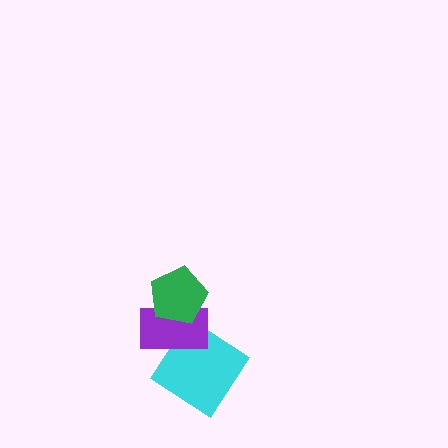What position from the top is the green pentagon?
The green pentagon is 1st from the top.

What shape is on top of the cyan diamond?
The purple rectangle is on top of the cyan diamond.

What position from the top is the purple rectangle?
The purple rectangle is 2nd from the top.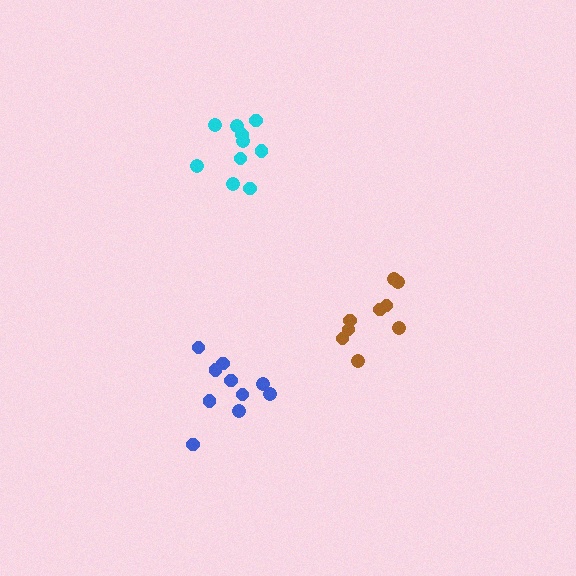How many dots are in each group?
Group 1: 10 dots, Group 2: 10 dots, Group 3: 9 dots (29 total).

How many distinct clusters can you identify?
There are 3 distinct clusters.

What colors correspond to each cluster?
The clusters are colored: blue, cyan, brown.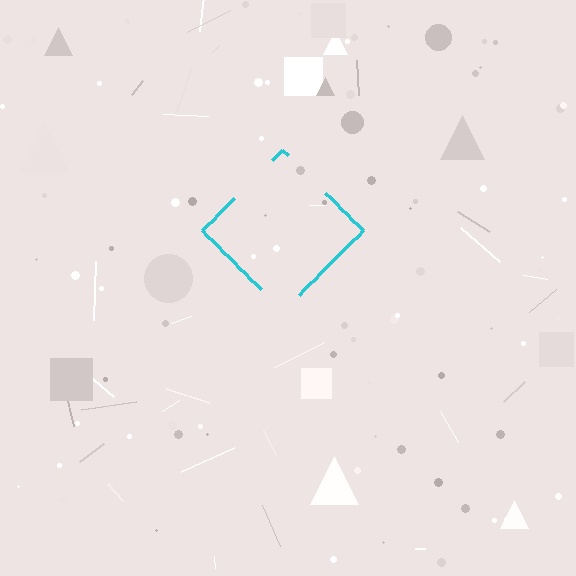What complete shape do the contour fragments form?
The contour fragments form a diamond.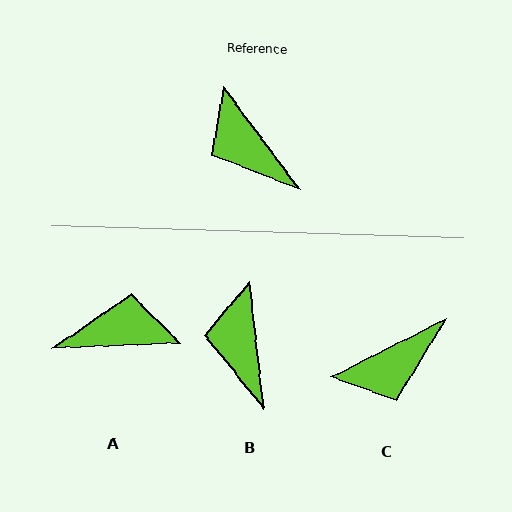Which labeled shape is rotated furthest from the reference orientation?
A, about 125 degrees away.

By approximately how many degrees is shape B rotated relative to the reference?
Approximately 31 degrees clockwise.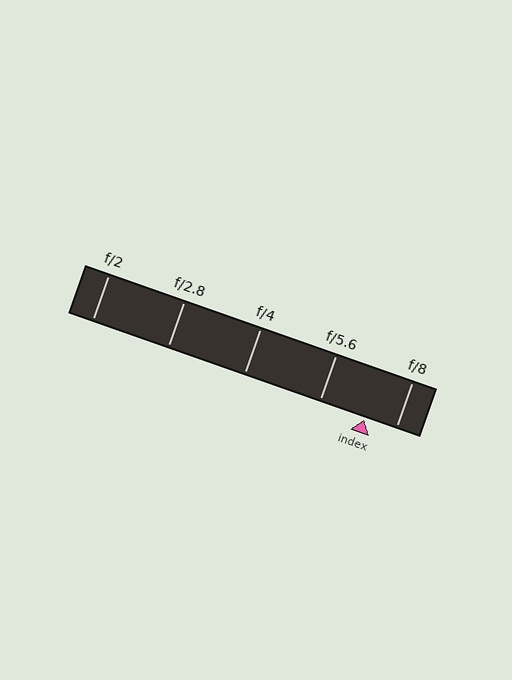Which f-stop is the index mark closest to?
The index mark is closest to f/8.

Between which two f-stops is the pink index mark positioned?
The index mark is between f/5.6 and f/8.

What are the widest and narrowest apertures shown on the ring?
The widest aperture shown is f/2 and the narrowest is f/8.